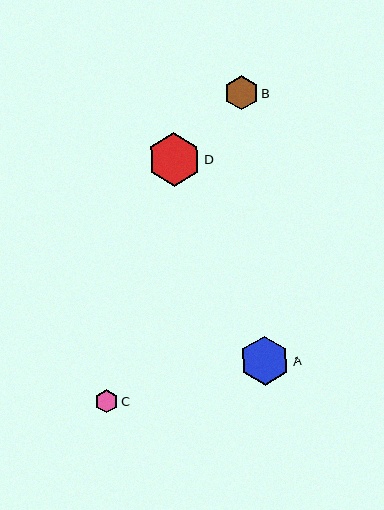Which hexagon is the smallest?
Hexagon C is the smallest with a size of approximately 23 pixels.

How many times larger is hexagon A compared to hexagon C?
Hexagon A is approximately 2.1 times the size of hexagon C.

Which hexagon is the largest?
Hexagon D is the largest with a size of approximately 53 pixels.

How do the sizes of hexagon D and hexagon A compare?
Hexagon D and hexagon A are approximately the same size.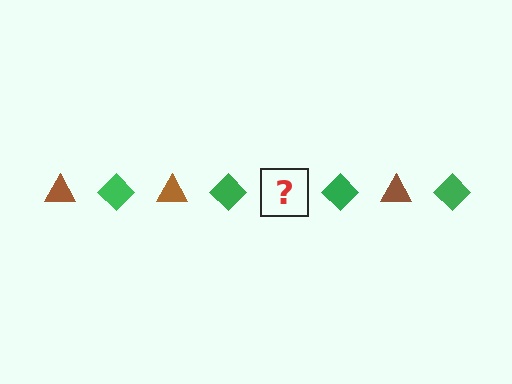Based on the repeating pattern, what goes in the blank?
The blank should be a brown triangle.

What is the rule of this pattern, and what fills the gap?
The rule is that the pattern alternates between brown triangle and green diamond. The gap should be filled with a brown triangle.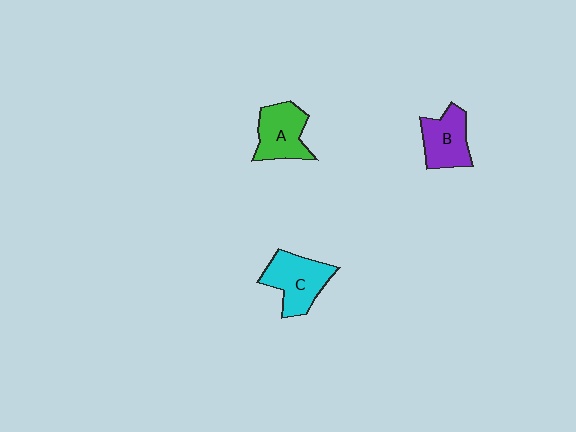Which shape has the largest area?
Shape C (cyan).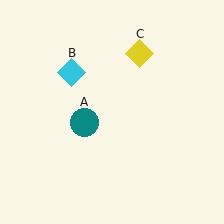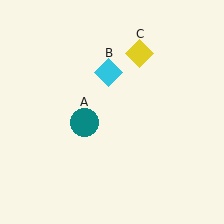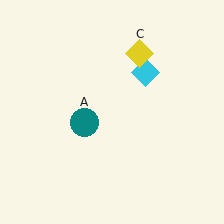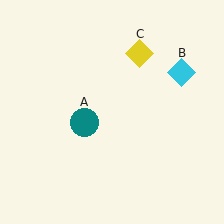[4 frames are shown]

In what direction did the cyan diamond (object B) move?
The cyan diamond (object B) moved right.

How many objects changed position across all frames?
1 object changed position: cyan diamond (object B).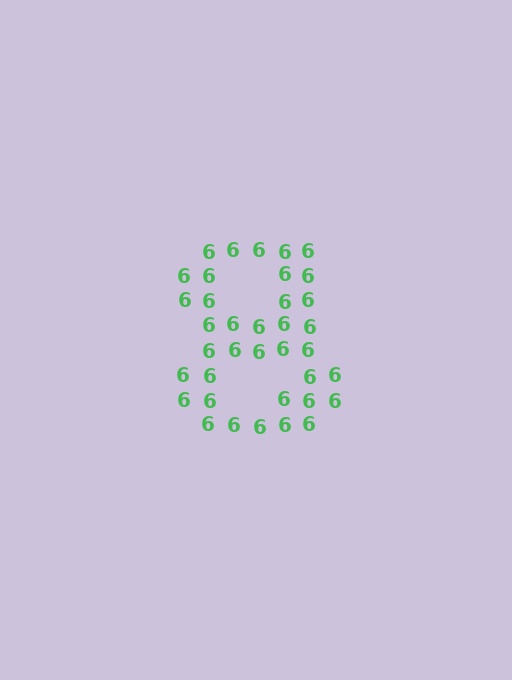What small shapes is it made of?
It is made of small digit 6's.